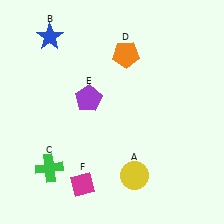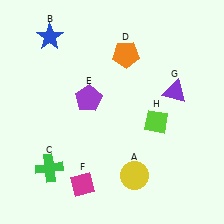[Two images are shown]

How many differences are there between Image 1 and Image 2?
There are 2 differences between the two images.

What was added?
A purple triangle (G), a lime diamond (H) were added in Image 2.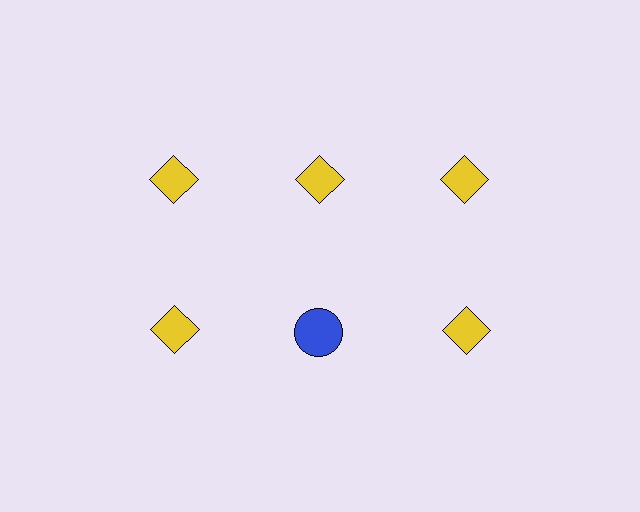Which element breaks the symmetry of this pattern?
The blue circle in the second row, second from left column breaks the symmetry. All other shapes are yellow diamonds.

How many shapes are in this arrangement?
There are 6 shapes arranged in a grid pattern.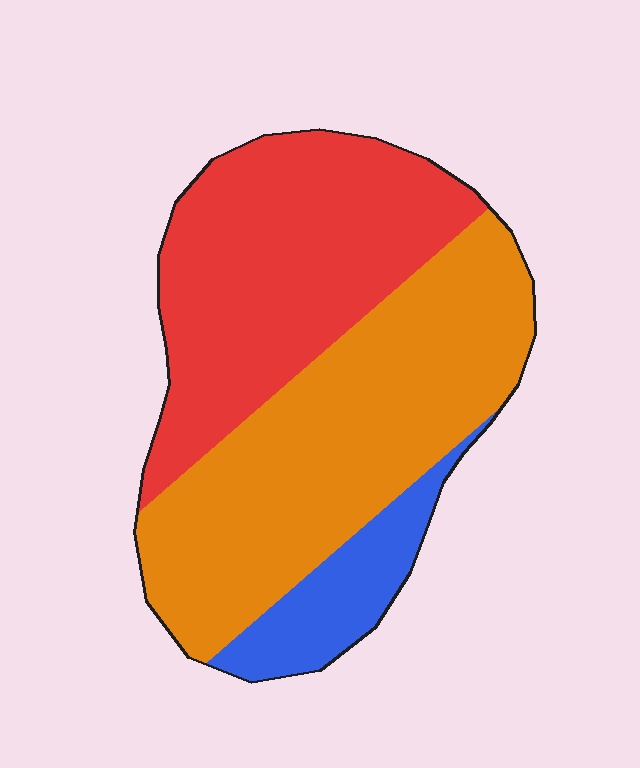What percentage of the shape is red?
Red takes up between a quarter and a half of the shape.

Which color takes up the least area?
Blue, at roughly 10%.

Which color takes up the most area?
Orange, at roughly 50%.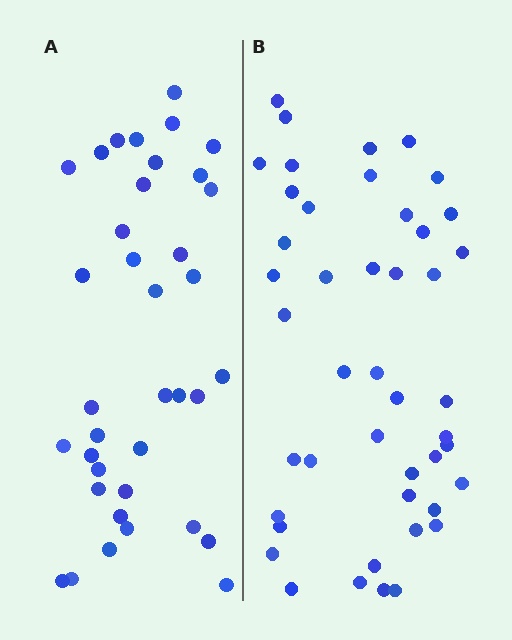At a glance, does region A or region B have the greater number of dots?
Region B (the right region) has more dots.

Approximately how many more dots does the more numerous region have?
Region B has roughly 8 or so more dots than region A.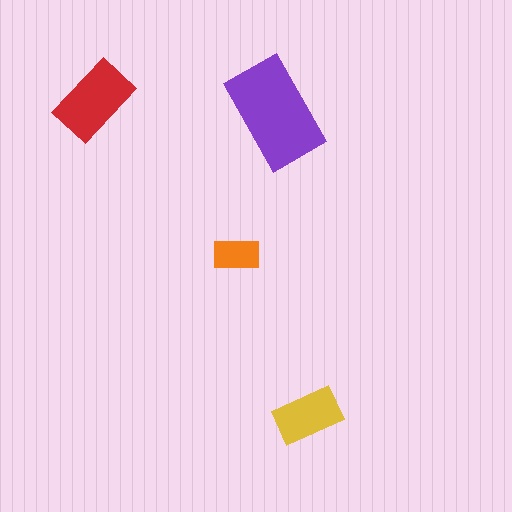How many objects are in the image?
There are 4 objects in the image.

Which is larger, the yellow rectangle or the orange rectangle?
The yellow one.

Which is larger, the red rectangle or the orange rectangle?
The red one.